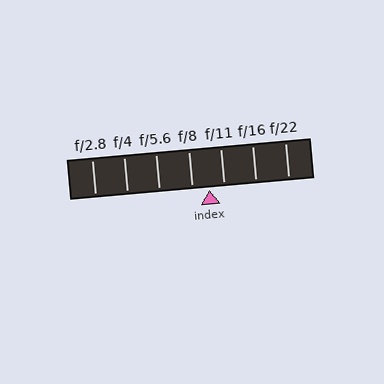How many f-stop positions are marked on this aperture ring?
There are 7 f-stop positions marked.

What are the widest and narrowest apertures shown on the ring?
The widest aperture shown is f/2.8 and the narrowest is f/22.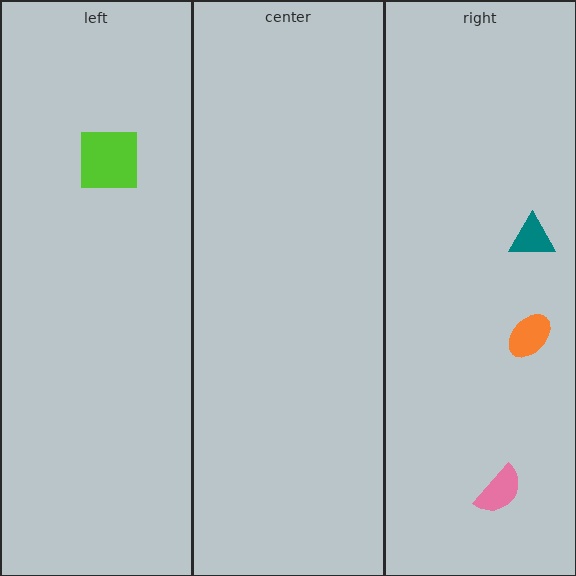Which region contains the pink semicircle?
The right region.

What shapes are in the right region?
The pink semicircle, the teal triangle, the orange ellipse.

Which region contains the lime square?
The left region.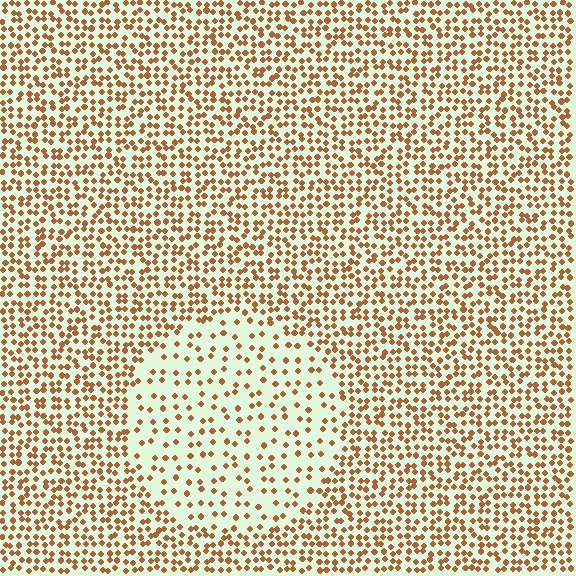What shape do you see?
I see a circle.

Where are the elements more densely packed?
The elements are more densely packed outside the circle boundary.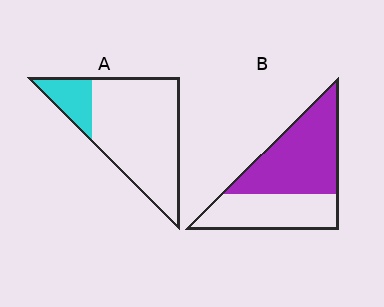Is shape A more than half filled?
No.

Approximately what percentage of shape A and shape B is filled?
A is approximately 20% and B is approximately 60%.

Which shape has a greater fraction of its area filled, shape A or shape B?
Shape B.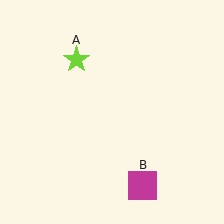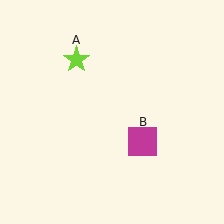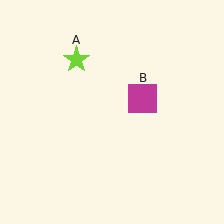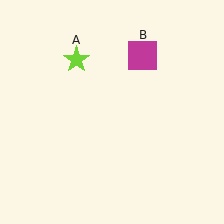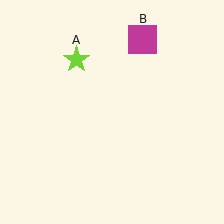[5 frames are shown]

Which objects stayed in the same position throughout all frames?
Lime star (object A) remained stationary.